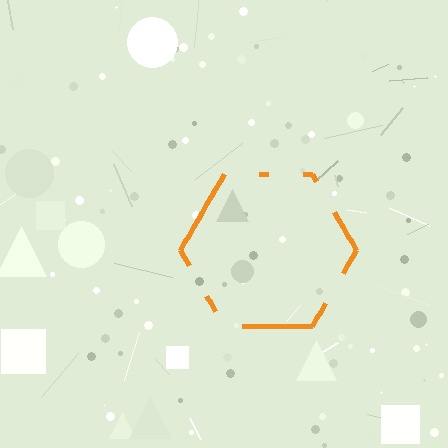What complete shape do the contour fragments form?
The contour fragments form a hexagon.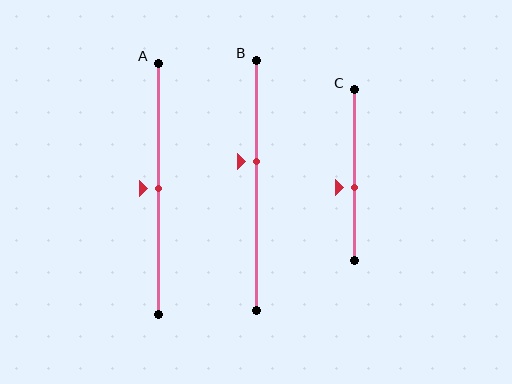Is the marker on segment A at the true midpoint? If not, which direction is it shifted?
Yes, the marker on segment A is at the true midpoint.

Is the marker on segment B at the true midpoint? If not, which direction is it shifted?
No, the marker on segment B is shifted upward by about 10% of the segment length.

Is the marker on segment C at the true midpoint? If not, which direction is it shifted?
No, the marker on segment C is shifted downward by about 7% of the segment length.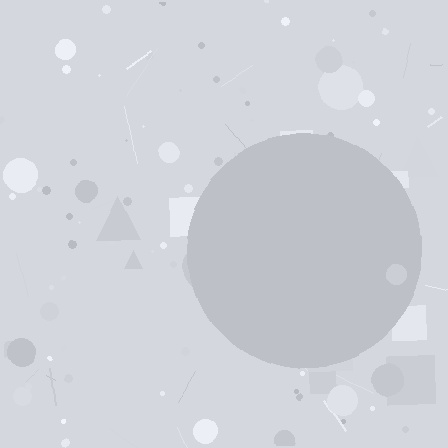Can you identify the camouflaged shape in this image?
The camouflaged shape is a circle.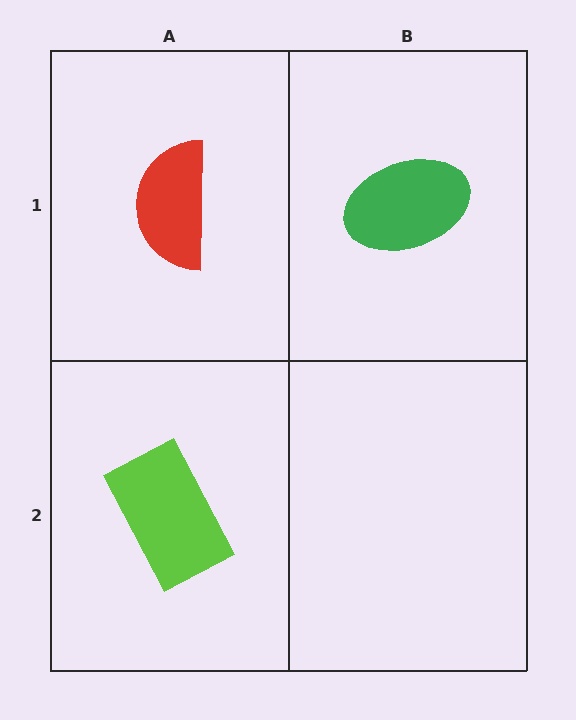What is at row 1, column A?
A red semicircle.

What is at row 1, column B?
A green ellipse.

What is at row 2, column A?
A lime rectangle.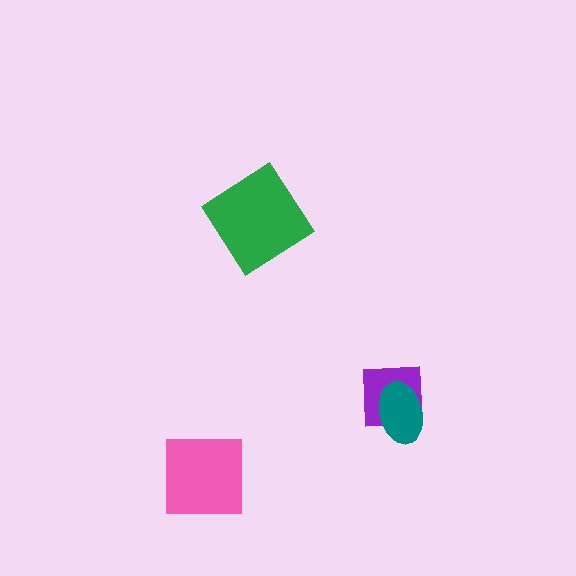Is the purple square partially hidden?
Yes, it is partially covered by another shape.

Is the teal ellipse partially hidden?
No, no other shape covers it.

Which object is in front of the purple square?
The teal ellipse is in front of the purple square.